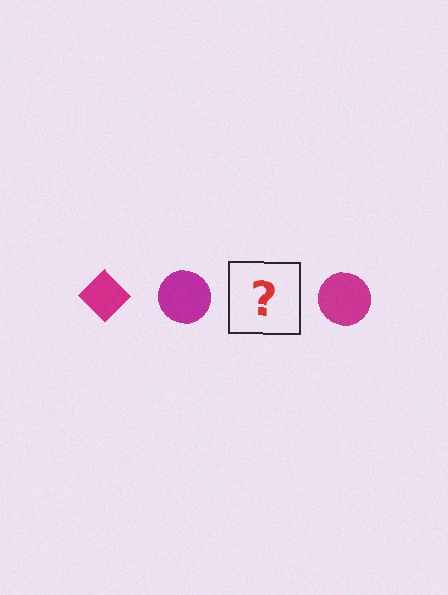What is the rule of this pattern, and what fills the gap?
The rule is that the pattern cycles through diamond, circle shapes in magenta. The gap should be filled with a magenta diamond.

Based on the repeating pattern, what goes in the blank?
The blank should be a magenta diamond.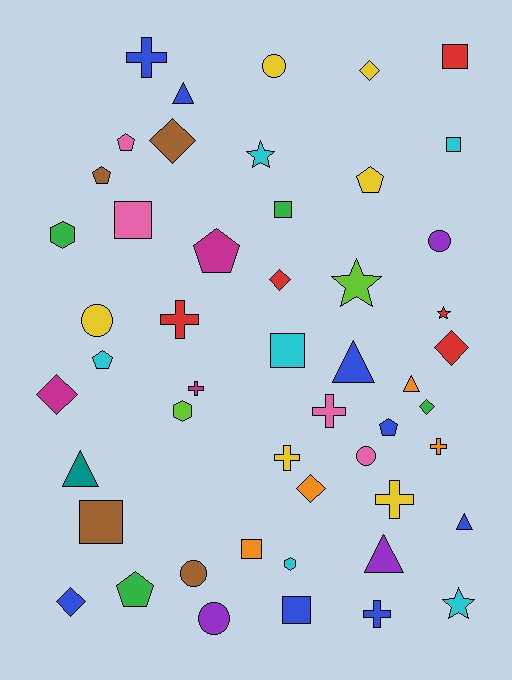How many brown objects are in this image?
There are 4 brown objects.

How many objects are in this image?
There are 50 objects.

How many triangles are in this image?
There are 6 triangles.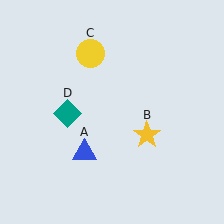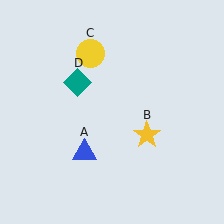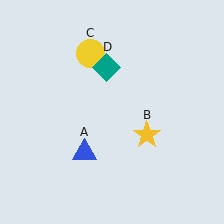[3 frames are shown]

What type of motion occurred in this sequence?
The teal diamond (object D) rotated clockwise around the center of the scene.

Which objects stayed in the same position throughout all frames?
Blue triangle (object A) and yellow star (object B) and yellow circle (object C) remained stationary.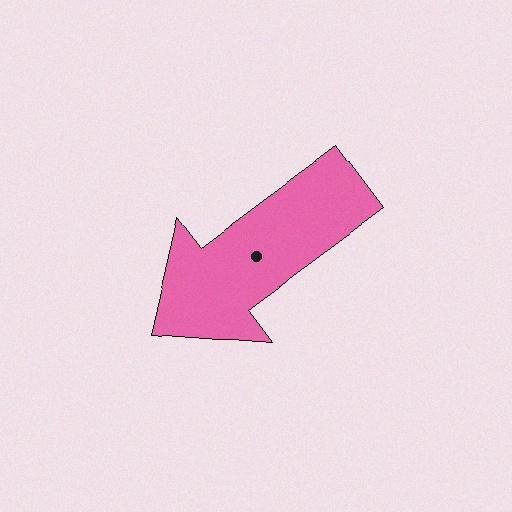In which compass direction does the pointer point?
Southwest.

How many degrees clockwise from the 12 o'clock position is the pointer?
Approximately 234 degrees.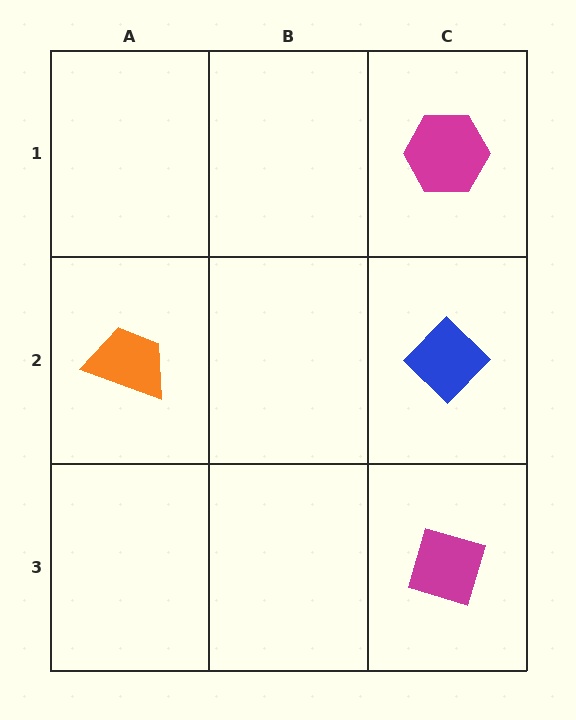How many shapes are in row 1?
1 shape.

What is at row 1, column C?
A magenta hexagon.